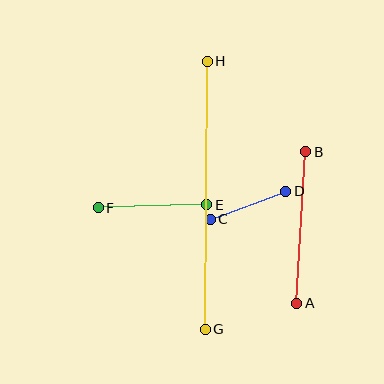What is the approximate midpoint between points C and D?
The midpoint is at approximately (248, 205) pixels.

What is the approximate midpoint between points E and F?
The midpoint is at approximately (153, 206) pixels.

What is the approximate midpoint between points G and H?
The midpoint is at approximately (206, 195) pixels.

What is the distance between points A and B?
The distance is approximately 152 pixels.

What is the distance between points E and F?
The distance is approximately 109 pixels.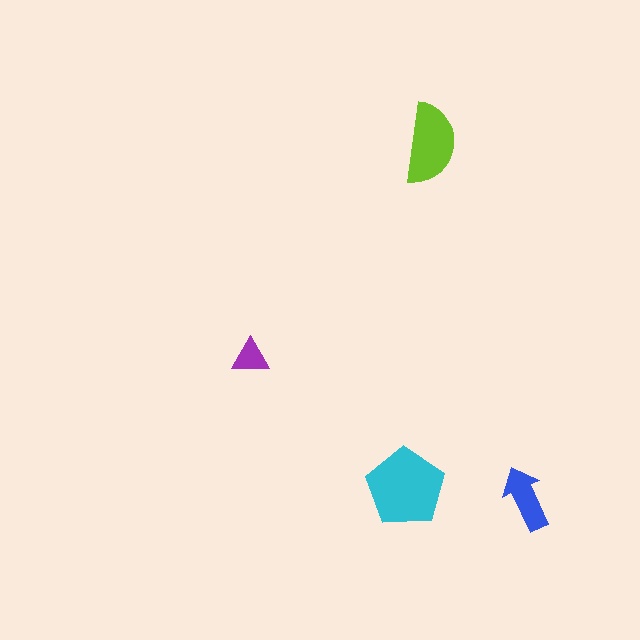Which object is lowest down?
The blue arrow is bottommost.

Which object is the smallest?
The purple triangle.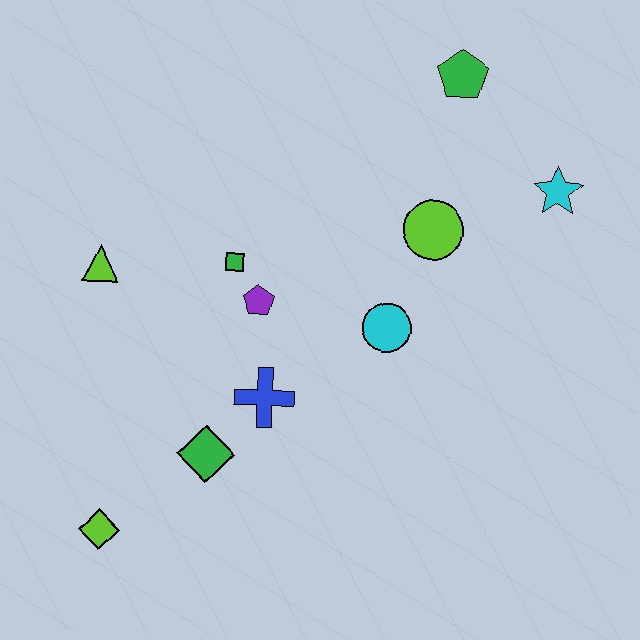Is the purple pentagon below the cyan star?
Yes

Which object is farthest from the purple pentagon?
The cyan star is farthest from the purple pentagon.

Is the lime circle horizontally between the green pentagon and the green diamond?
Yes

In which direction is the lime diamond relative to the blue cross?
The lime diamond is to the left of the blue cross.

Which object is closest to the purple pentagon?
The green square is closest to the purple pentagon.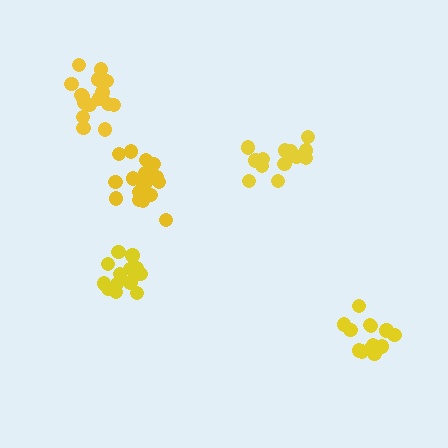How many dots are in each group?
Group 1: 14 dots, Group 2: 13 dots, Group 3: 14 dots, Group 4: 17 dots, Group 5: 16 dots (74 total).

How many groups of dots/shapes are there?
There are 5 groups.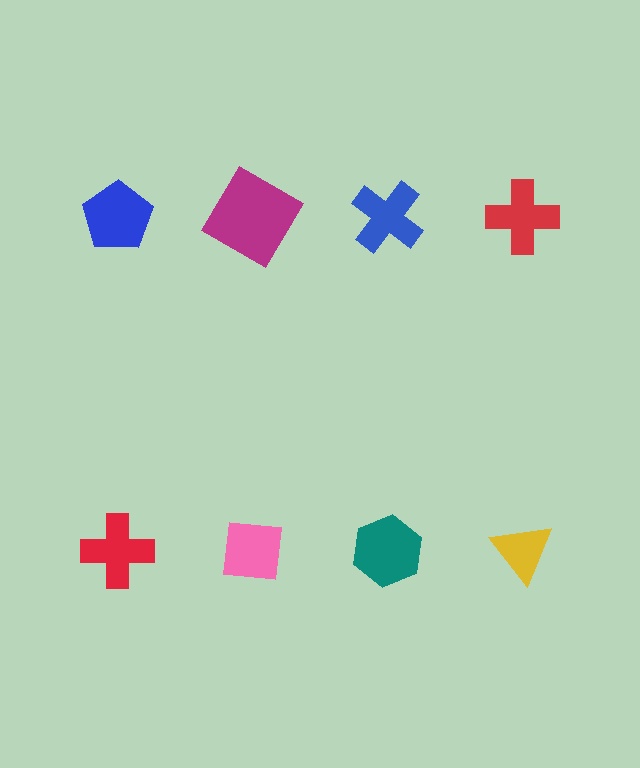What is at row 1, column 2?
A magenta diamond.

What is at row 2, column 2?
A pink square.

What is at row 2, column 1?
A red cross.